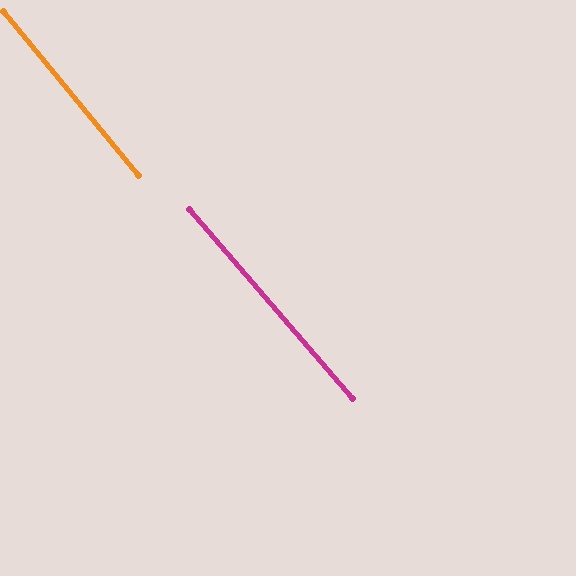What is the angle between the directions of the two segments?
Approximately 1 degree.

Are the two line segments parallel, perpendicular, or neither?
Parallel — their directions differ by only 1.3°.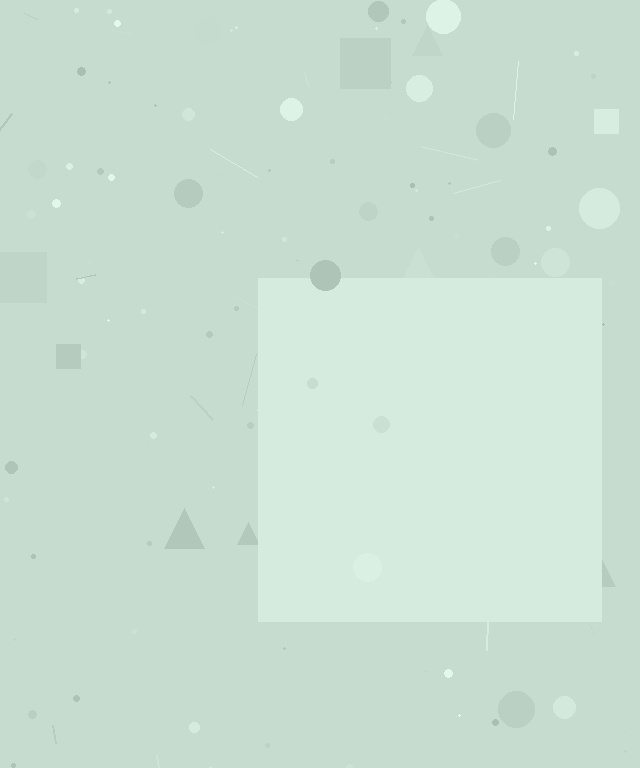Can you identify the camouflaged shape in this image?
The camouflaged shape is a square.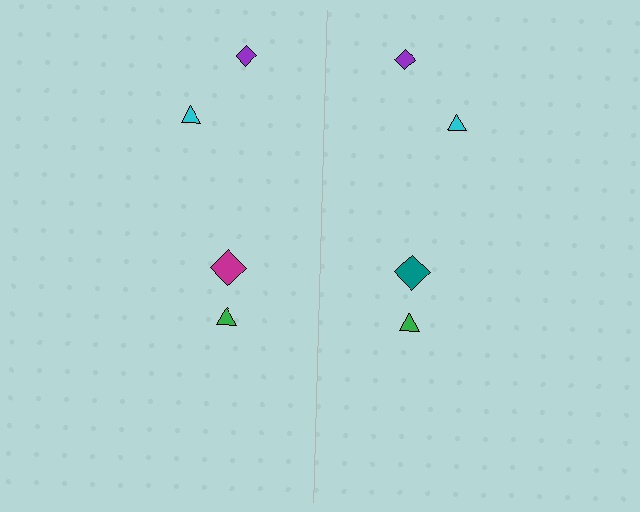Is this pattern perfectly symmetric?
No, the pattern is not perfectly symmetric. The teal diamond on the right side breaks the symmetry — its mirror counterpart is magenta.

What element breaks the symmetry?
The teal diamond on the right side breaks the symmetry — its mirror counterpart is magenta.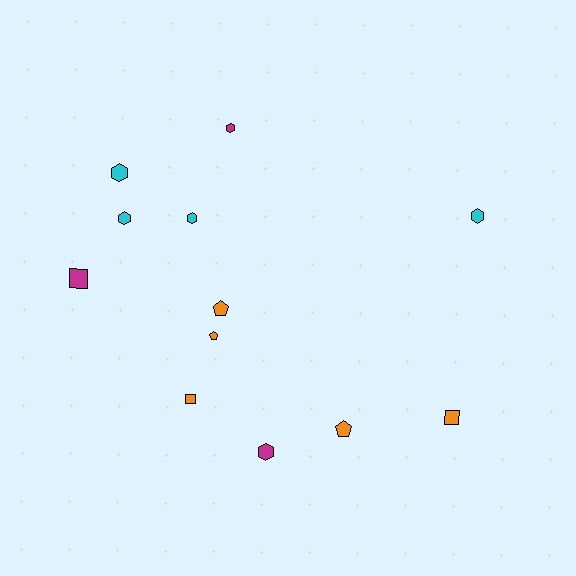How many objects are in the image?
There are 12 objects.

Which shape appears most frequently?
Hexagon, with 6 objects.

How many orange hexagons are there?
There are no orange hexagons.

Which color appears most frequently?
Orange, with 5 objects.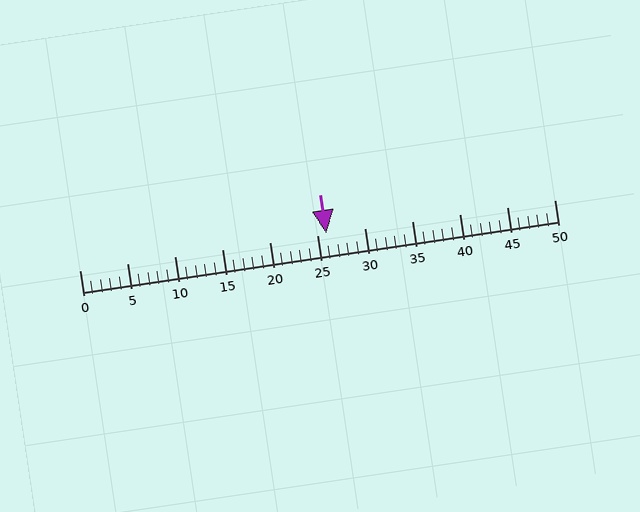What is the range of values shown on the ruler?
The ruler shows values from 0 to 50.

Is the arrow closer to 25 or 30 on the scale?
The arrow is closer to 25.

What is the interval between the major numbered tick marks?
The major tick marks are spaced 5 units apart.